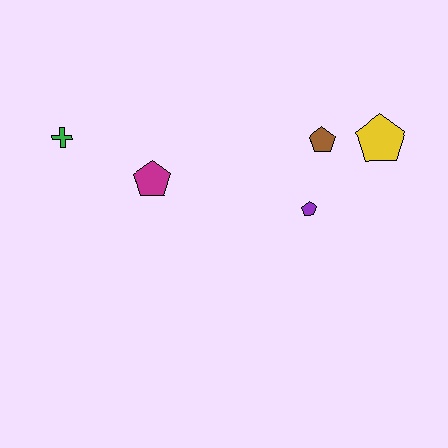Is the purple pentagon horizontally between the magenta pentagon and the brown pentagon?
Yes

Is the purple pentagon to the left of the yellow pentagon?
Yes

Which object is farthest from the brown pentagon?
The green cross is farthest from the brown pentagon.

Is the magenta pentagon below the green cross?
Yes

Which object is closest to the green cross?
The magenta pentagon is closest to the green cross.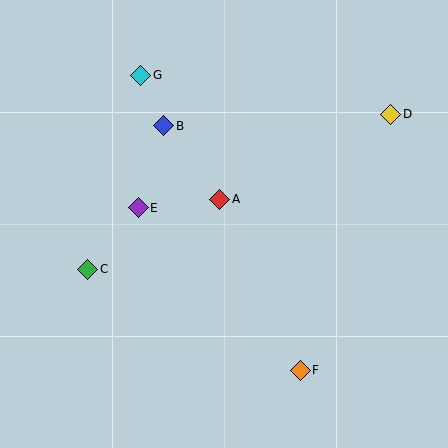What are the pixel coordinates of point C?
Point C is at (88, 269).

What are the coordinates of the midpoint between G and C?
The midpoint between G and C is at (114, 172).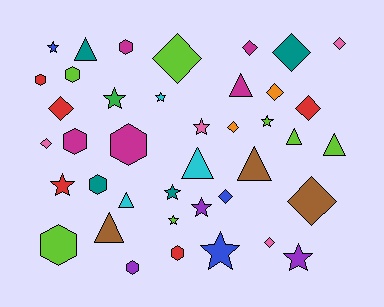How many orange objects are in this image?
There are 2 orange objects.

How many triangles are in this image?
There are 8 triangles.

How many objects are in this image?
There are 40 objects.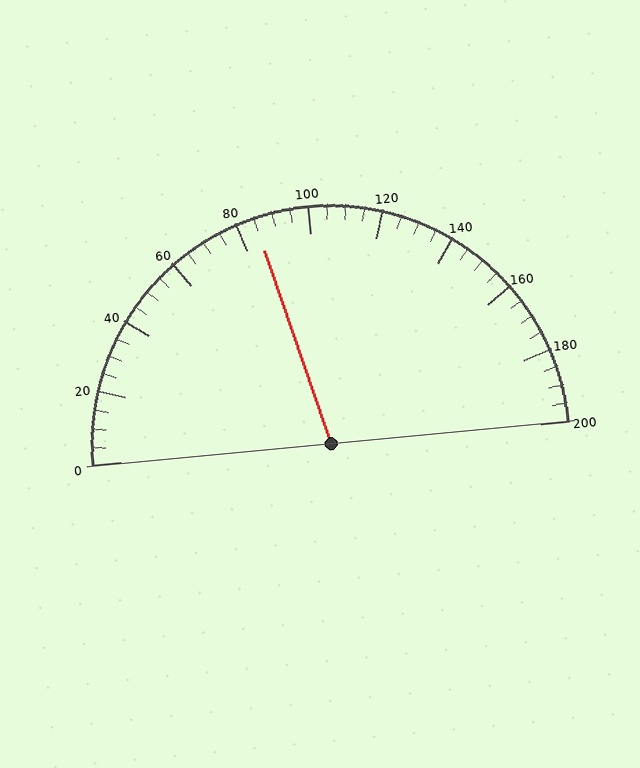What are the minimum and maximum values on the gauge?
The gauge ranges from 0 to 200.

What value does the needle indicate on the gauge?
The needle indicates approximately 85.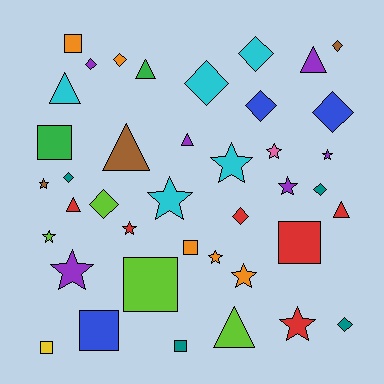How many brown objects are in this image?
There are 3 brown objects.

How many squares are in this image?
There are 8 squares.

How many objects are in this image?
There are 40 objects.